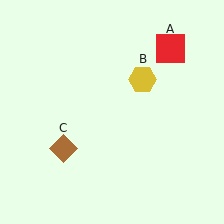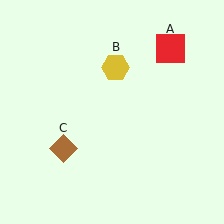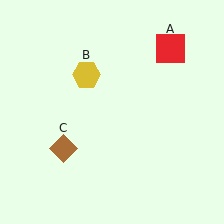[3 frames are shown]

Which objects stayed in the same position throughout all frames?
Red square (object A) and brown diamond (object C) remained stationary.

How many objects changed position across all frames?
1 object changed position: yellow hexagon (object B).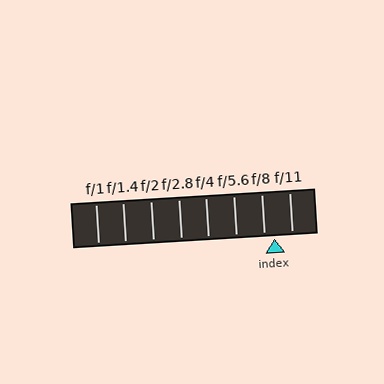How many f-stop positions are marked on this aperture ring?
There are 8 f-stop positions marked.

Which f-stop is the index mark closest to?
The index mark is closest to f/8.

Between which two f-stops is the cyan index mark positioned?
The index mark is between f/8 and f/11.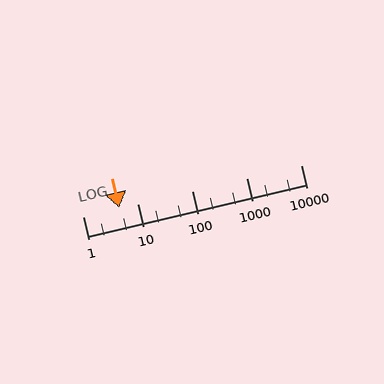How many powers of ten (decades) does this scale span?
The scale spans 4 decades, from 1 to 10000.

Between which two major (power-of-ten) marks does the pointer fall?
The pointer is between 1 and 10.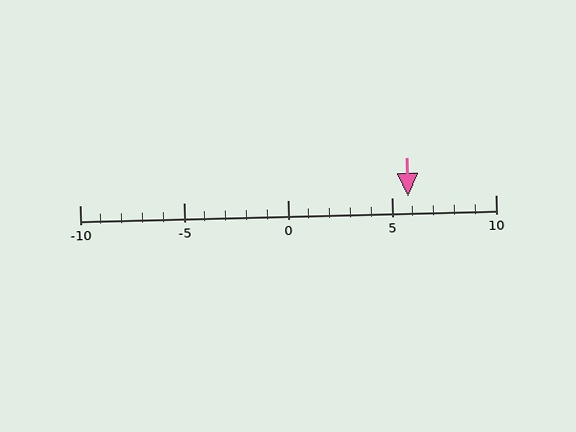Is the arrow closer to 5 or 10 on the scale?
The arrow is closer to 5.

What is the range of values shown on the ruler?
The ruler shows values from -10 to 10.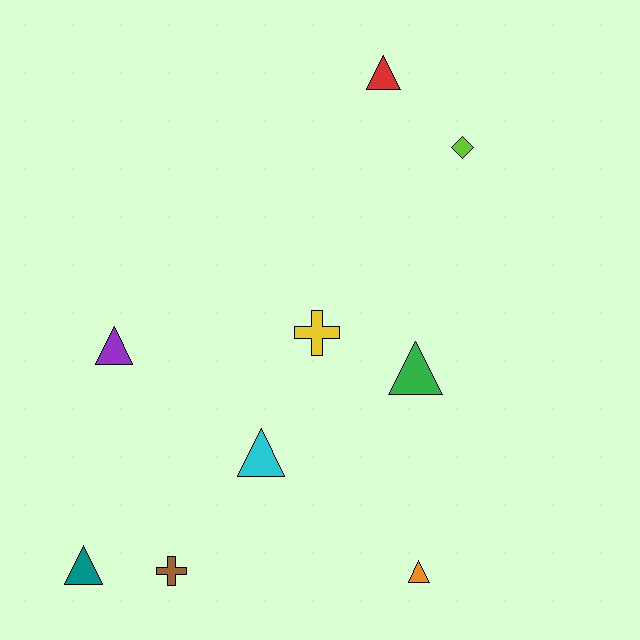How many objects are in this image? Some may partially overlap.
There are 9 objects.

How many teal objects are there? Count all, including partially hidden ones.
There is 1 teal object.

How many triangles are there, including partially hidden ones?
There are 6 triangles.